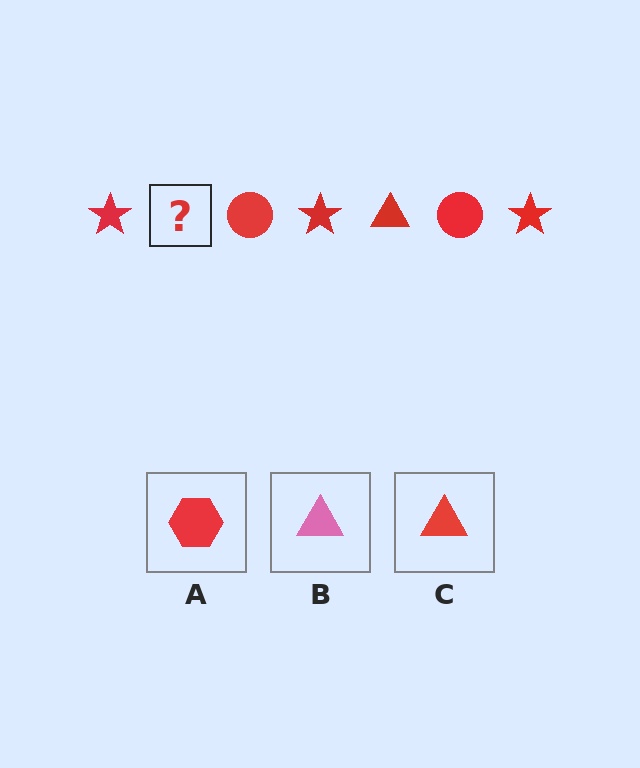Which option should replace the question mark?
Option C.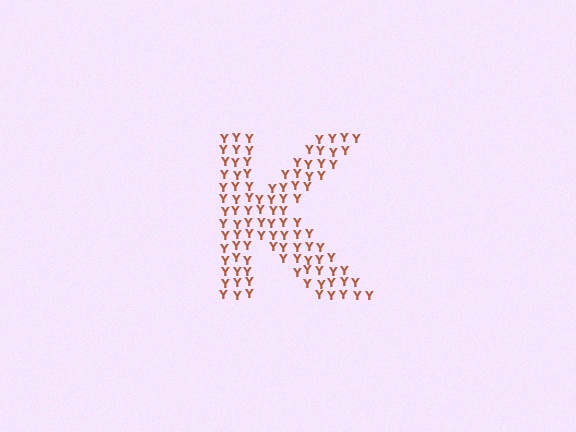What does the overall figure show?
The overall figure shows the letter K.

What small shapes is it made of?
It is made of small letter Y's.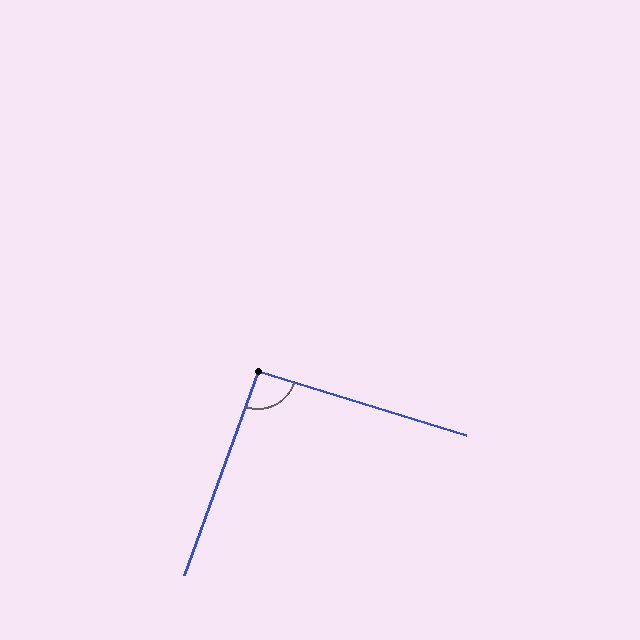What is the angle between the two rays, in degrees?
Approximately 93 degrees.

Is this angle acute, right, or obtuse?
It is approximately a right angle.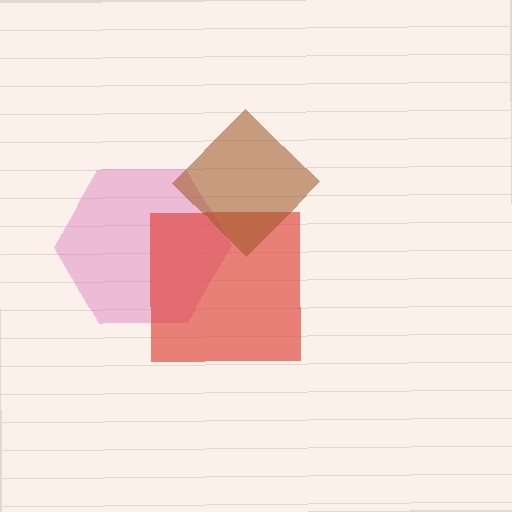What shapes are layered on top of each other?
The layered shapes are: a pink hexagon, a red square, a brown diamond.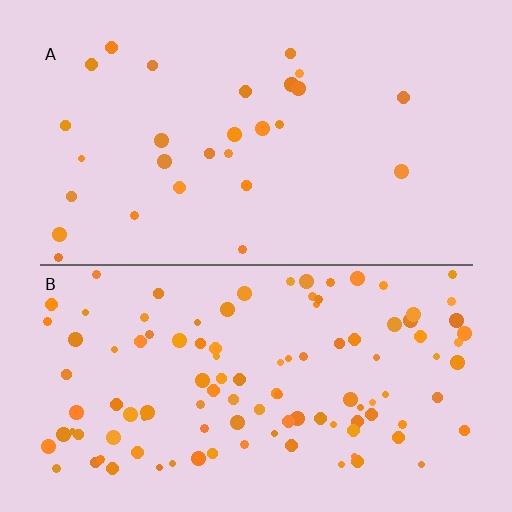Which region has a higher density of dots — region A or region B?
B (the bottom).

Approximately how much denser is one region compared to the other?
Approximately 4.0× — region B over region A.